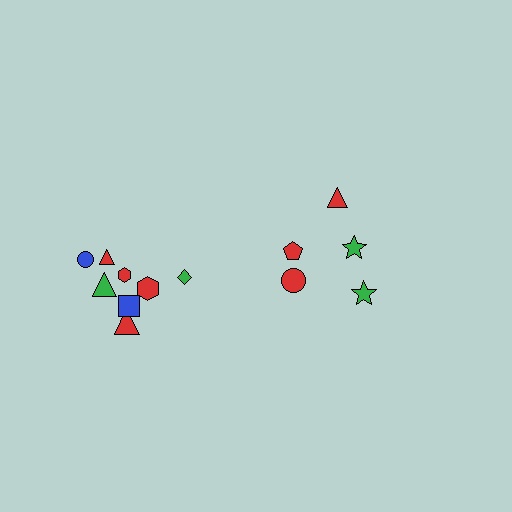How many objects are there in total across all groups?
There are 13 objects.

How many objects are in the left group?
There are 8 objects.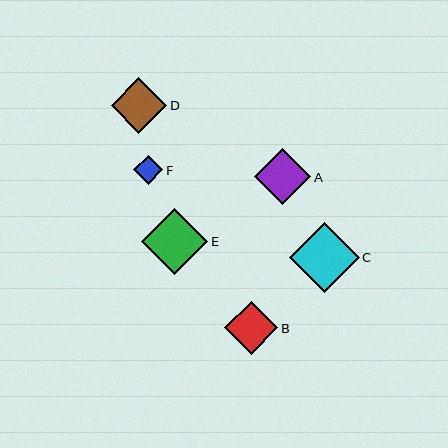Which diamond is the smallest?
Diamond F is the smallest with a size of approximately 29 pixels.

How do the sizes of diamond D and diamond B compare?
Diamond D and diamond B are approximately the same size.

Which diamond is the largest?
Diamond C is the largest with a size of approximately 70 pixels.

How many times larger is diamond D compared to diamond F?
Diamond D is approximately 1.9 times the size of diamond F.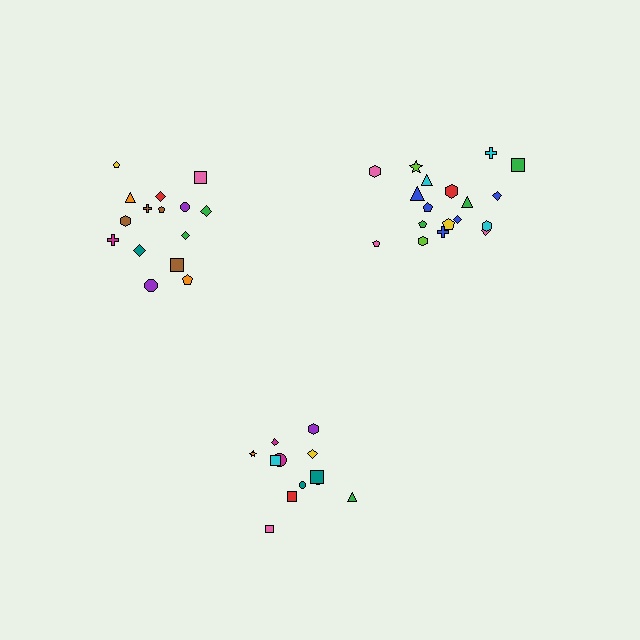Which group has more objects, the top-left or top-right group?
The top-right group.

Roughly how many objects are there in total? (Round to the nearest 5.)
Roughly 45 objects in total.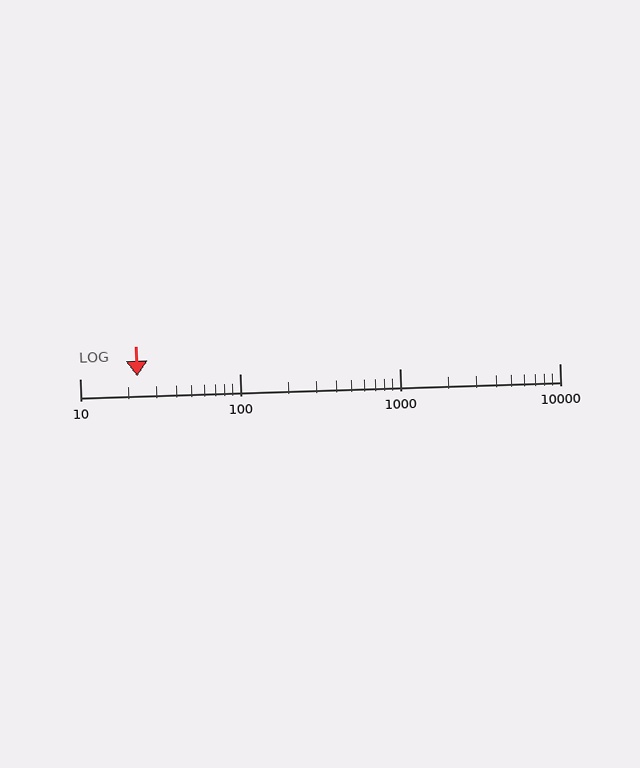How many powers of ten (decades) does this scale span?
The scale spans 3 decades, from 10 to 10000.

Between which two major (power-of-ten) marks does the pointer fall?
The pointer is between 10 and 100.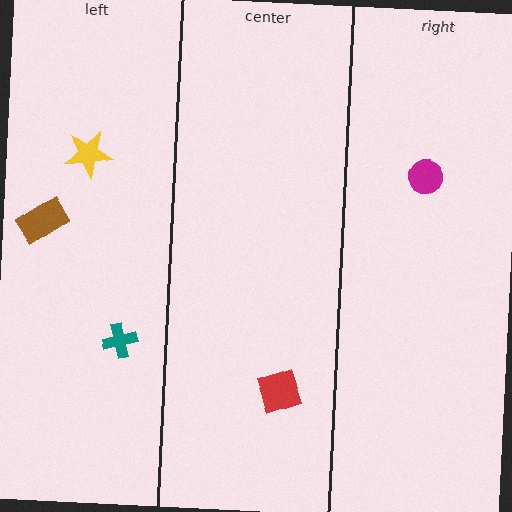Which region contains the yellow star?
The left region.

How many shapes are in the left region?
3.